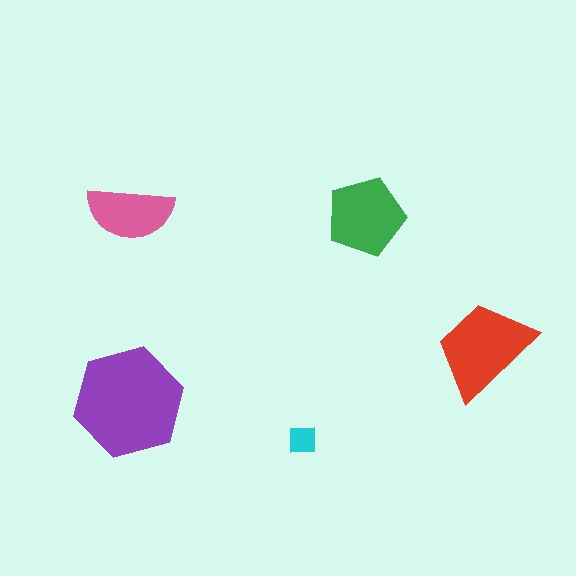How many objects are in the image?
There are 5 objects in the image.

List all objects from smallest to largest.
The cyan square, the pink semicircle, the green pentagon, the red trapezoid, the purple hexagon.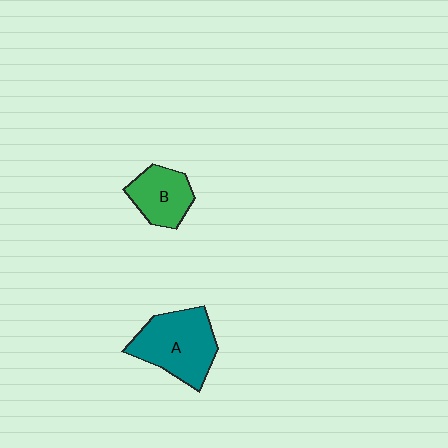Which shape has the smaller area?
Shape B (green).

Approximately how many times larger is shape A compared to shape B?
Approximately 1.6 times.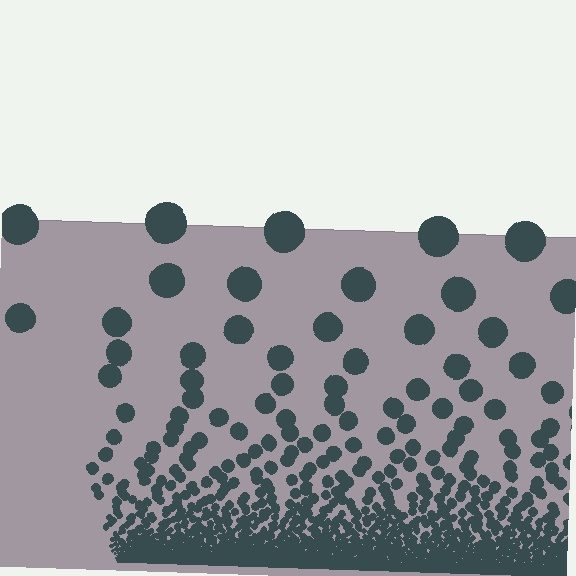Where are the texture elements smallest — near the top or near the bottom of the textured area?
Near the bottom.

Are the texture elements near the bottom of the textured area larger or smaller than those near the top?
Smaller. The gradient is inverted — elements near the bottom are smaller and denser.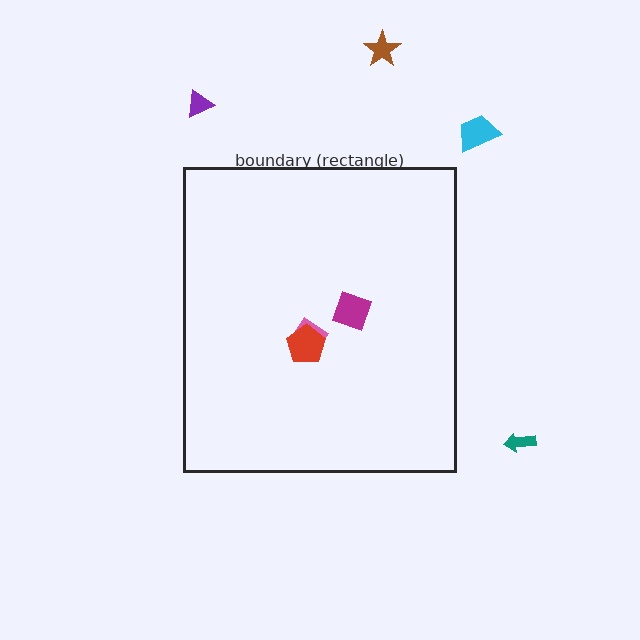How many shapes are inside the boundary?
3 inside, 4 outside.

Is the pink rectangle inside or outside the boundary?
Inside.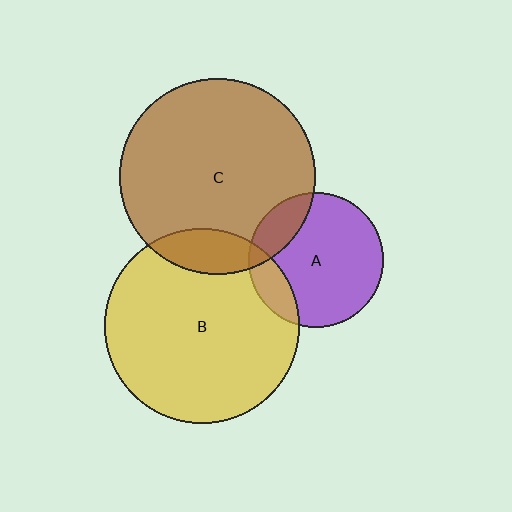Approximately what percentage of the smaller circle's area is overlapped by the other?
Approximately 15%.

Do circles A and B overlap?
Yes.